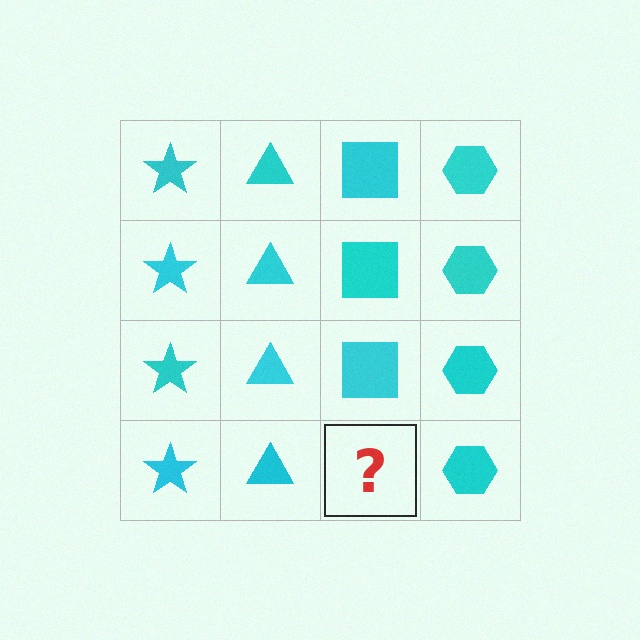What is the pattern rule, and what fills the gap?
The rule is that each column has a consistent shape. The gap should be filled with a cyan square.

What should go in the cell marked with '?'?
The missing cell should contain a cyan square.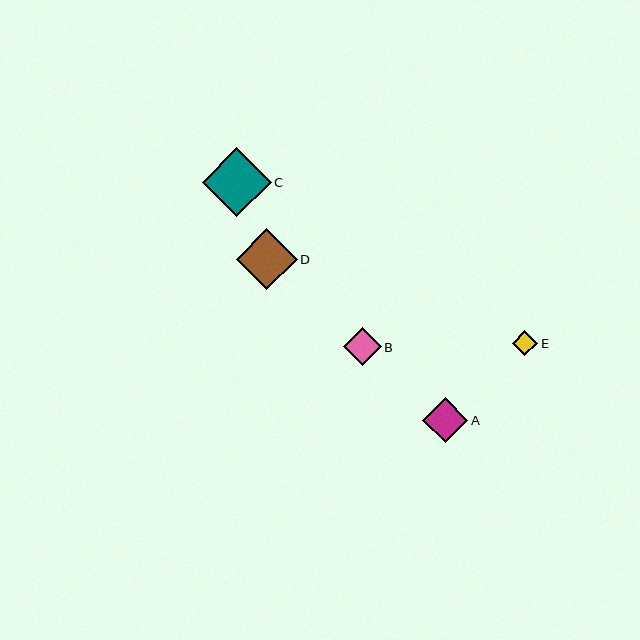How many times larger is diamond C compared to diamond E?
Diamond C is approximately 2.7 times the size of diamond E.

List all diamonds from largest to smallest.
From largest to smallest: C, D, A, B, E.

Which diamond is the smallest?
Diamond E is the smallest with a size of approximately 25 pixels.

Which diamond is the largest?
Diamond C is the largest with a size of approximately 69 pixels.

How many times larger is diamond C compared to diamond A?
Diamond C is approximately 1.5 times the size of diamond A.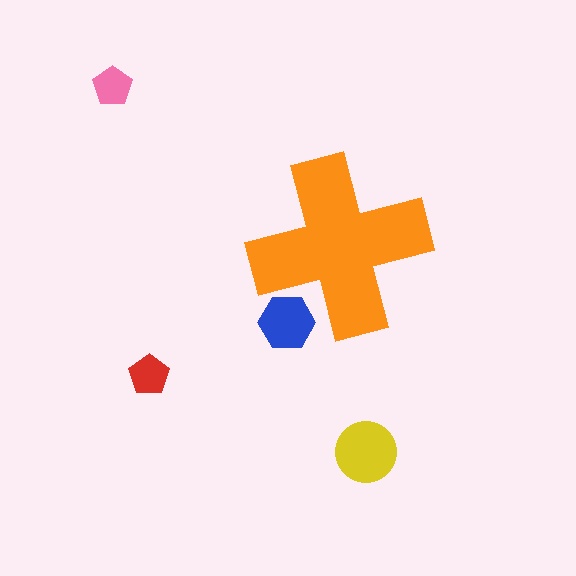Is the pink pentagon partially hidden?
No, the pink pentagon is fully visible.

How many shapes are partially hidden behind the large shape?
1 shape is partially hidden.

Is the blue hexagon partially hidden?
Yes, the blue hexagon is partially hidden behind the orange cross.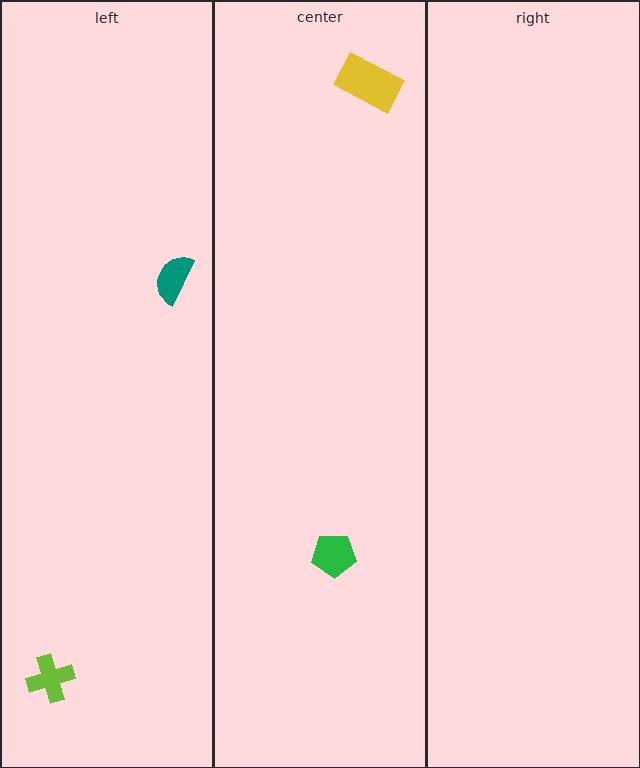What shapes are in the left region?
The lime cross, the teal semicircle.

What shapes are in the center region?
The green pentagon, the yellow rectangle.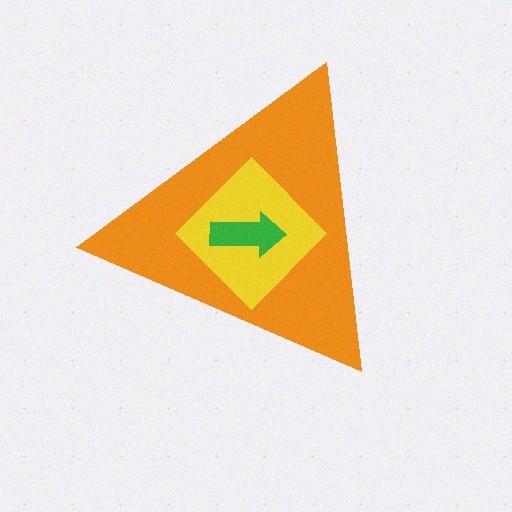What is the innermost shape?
The green arrow.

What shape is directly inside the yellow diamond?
The green arrow.